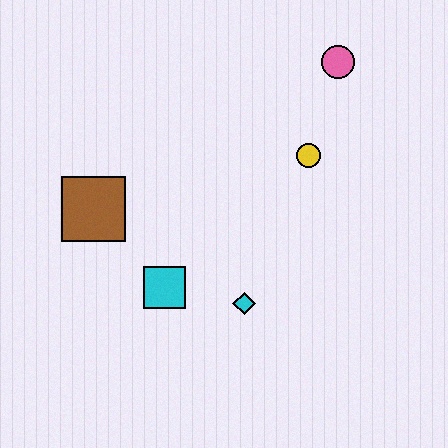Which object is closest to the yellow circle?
The pink circle is closest to the yellow circle.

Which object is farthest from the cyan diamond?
The pink circle is farthest from the cyan diamond.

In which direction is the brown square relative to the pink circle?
The brown square is to the left of the pink circle.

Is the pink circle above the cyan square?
Yes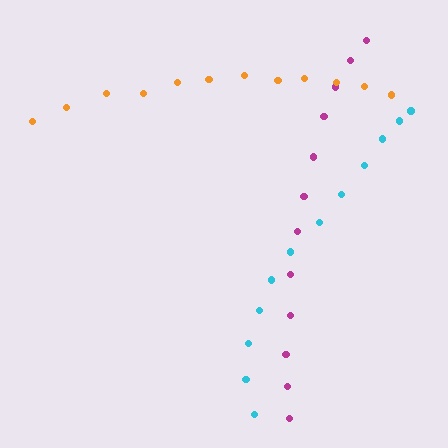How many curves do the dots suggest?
There are 3 distinct paths.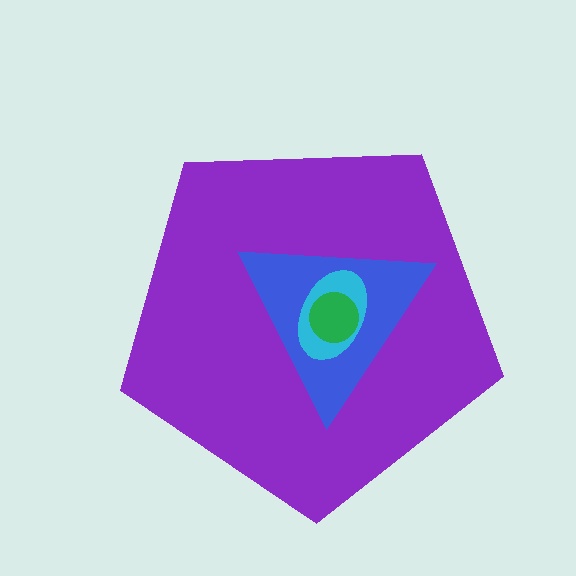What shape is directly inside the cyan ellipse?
The green circle.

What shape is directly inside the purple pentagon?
The blue triangle.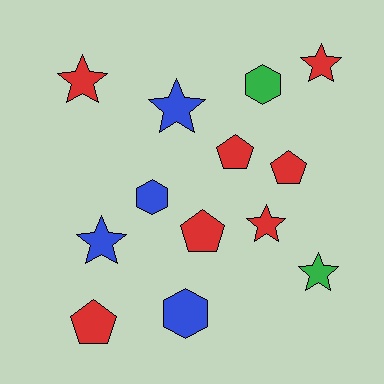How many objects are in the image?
There are 13 objects.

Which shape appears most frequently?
Star, with 6 objects.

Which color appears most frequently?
Red, with 7 objects.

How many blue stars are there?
There are 2 blue stars.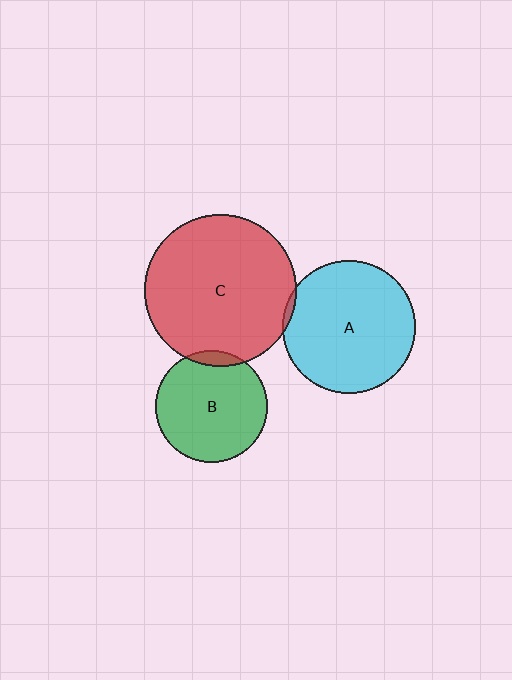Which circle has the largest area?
Circle C (red).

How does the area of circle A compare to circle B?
Approximately 1.4 times.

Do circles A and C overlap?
Yes.